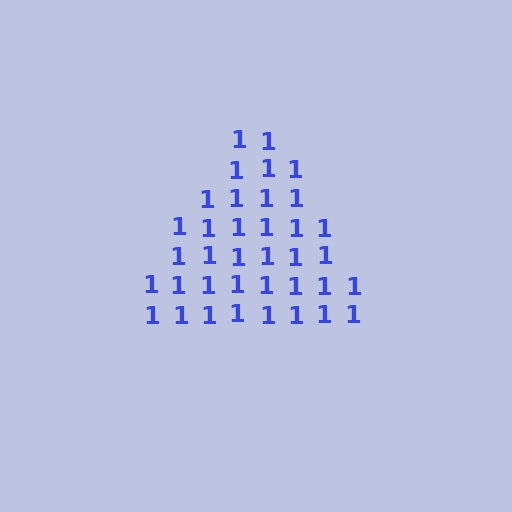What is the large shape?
The large shape is a triangle.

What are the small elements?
The small elements are digit 1's.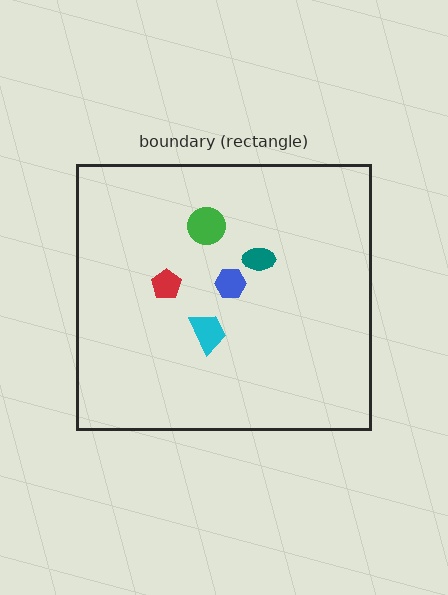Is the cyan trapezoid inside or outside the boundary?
Inside.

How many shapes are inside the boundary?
5 inside, 0 outside.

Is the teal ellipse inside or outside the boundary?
Inside.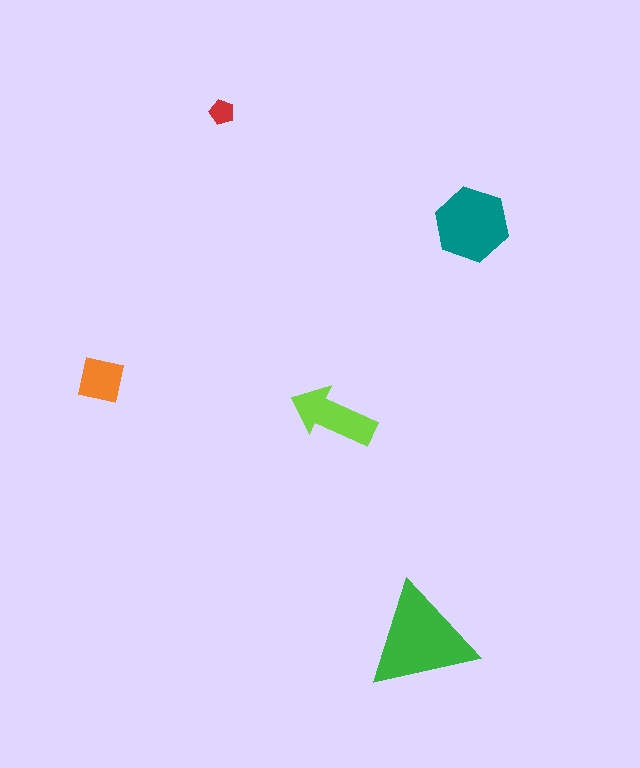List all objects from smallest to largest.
The red pentagon, the orange square, the lime arrow, the teal hexagon, the green triangle.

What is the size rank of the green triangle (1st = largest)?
1st.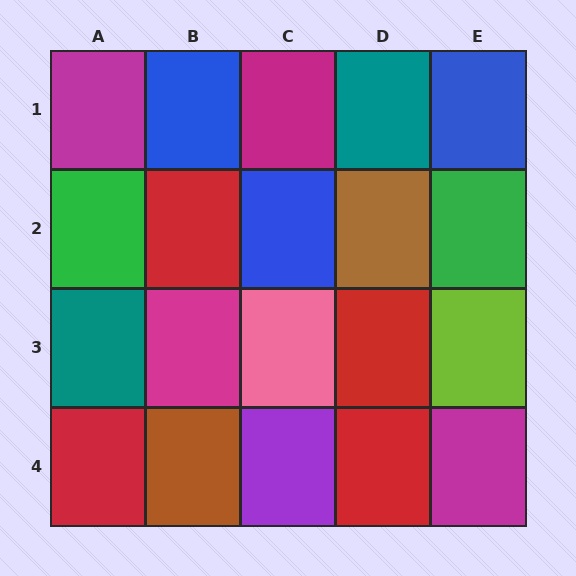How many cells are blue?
3 cells are blue.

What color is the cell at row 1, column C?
Magenta.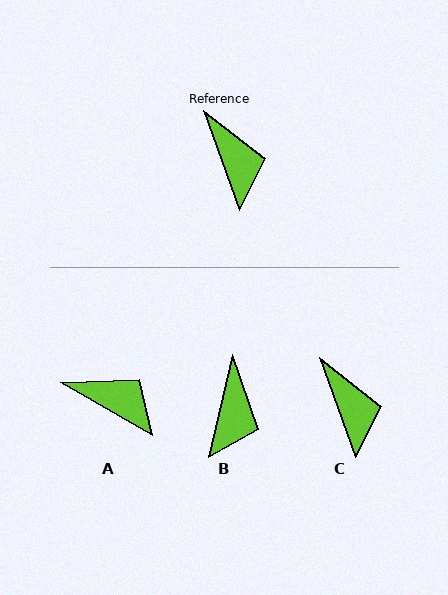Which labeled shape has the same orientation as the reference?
C.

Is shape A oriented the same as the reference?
No, it is off by about 40 degrees.